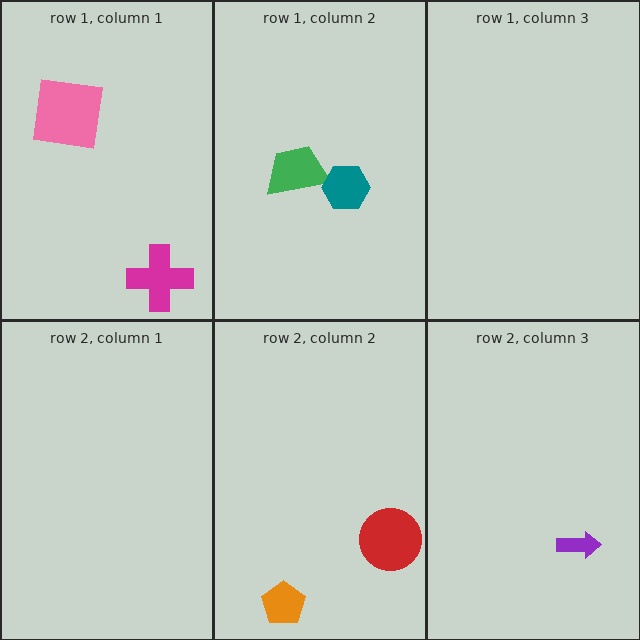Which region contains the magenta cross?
The row 1, column 1 region.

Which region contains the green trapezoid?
The row 1, column 2 region.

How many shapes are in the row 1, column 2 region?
2.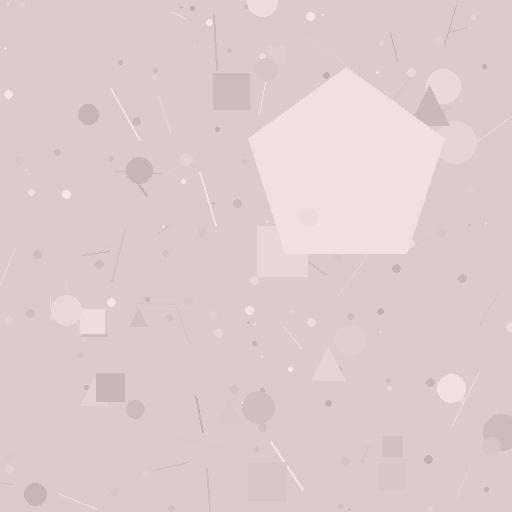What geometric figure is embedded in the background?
A pentagon is embedded in the background.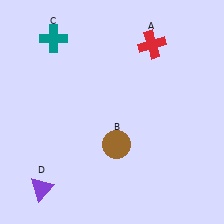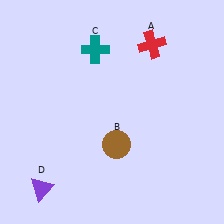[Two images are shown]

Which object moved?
The teal cross (C) moved right.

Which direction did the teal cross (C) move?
The teal cross (C) moved right.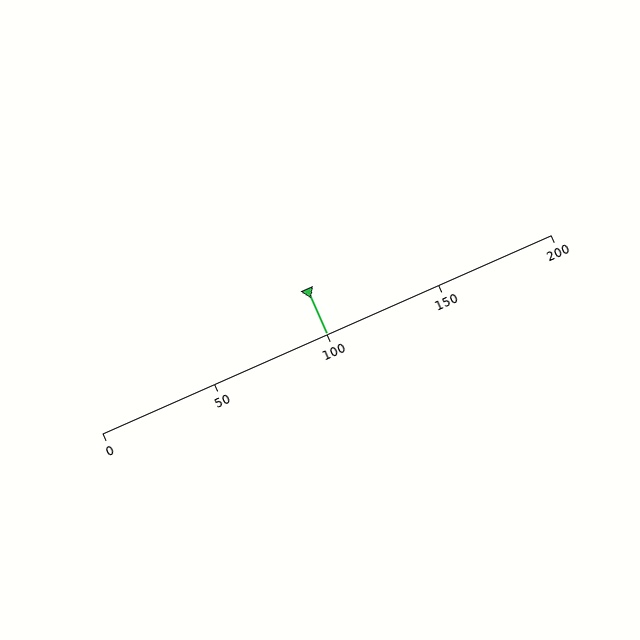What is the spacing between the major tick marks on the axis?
The major ticks are spaced 50 apart.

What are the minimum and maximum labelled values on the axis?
The axis runs from 0 to 200.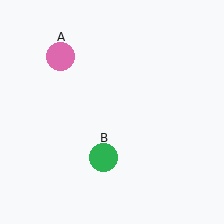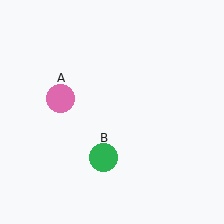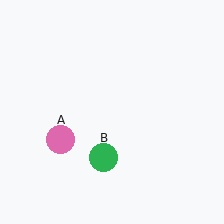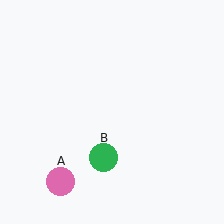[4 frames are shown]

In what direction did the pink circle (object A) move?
The pink circle (object A) moved down.